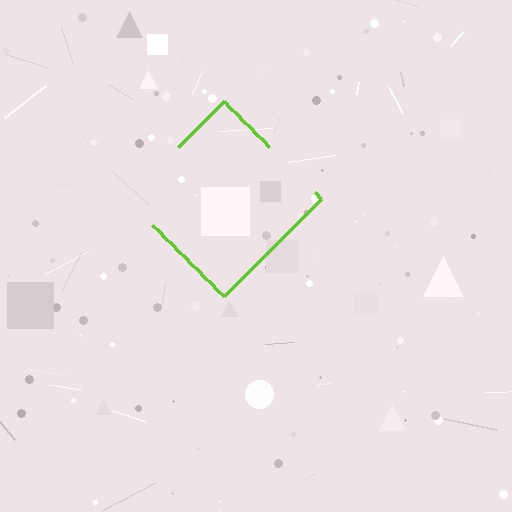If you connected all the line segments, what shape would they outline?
They would outline a diamond.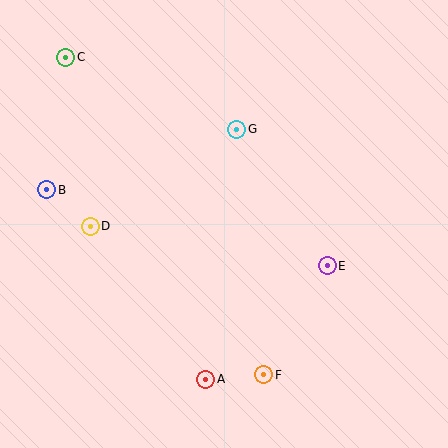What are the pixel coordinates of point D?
Point D is at (90, 226).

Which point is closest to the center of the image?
Point G at (237, 129) is closest to the center.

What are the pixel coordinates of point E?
Point E is at (327, 266).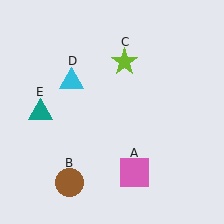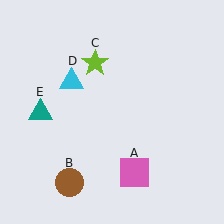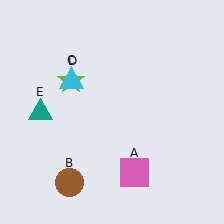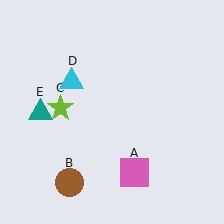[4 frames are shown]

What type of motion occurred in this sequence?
The lime star (object C) rotated counterclockwise around the center of the scene.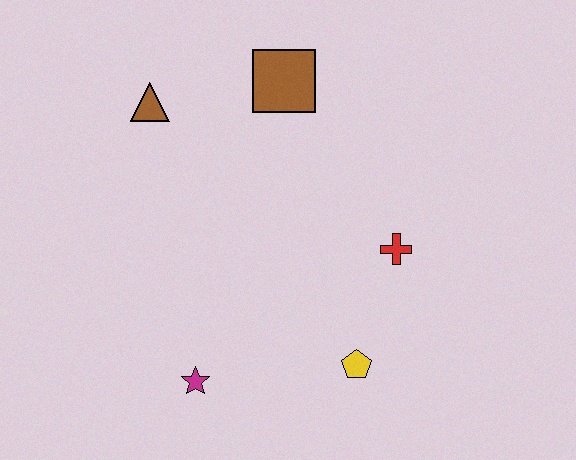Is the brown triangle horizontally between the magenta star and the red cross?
No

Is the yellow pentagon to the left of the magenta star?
No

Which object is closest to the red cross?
The yellow pentagon is closest to the red cross.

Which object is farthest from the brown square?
The magenta star is farthest from the brown square.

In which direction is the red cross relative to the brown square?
The red cross is below the brown square.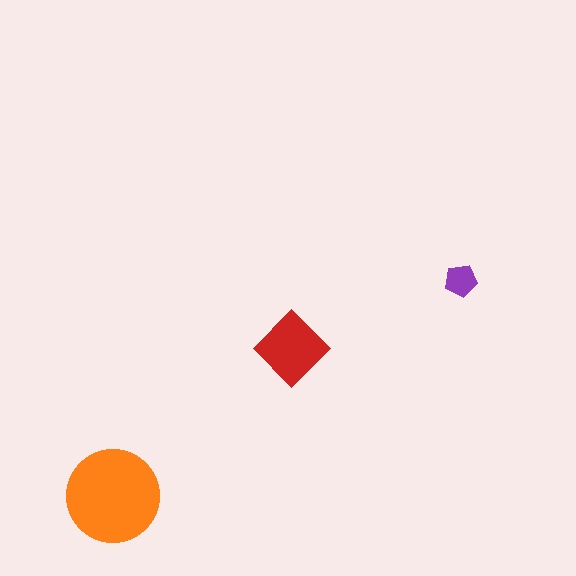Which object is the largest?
The orange circle.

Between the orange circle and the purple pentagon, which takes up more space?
The orange circle.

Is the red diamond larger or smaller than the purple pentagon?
Larger.